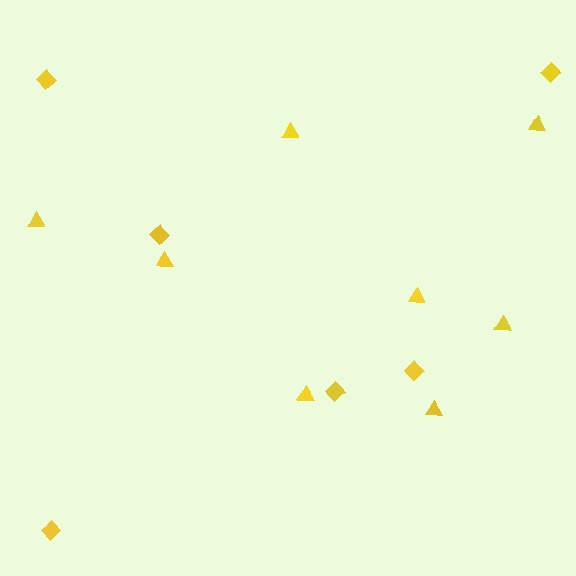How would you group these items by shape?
There are 2 groups: one group of diamonds (6) and one group of triangles (8).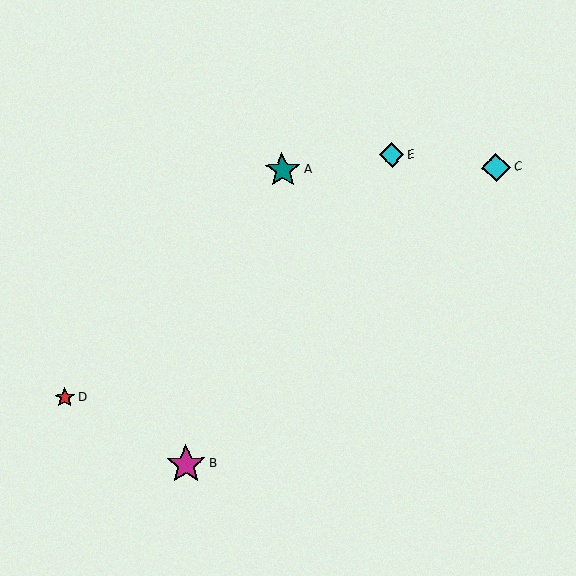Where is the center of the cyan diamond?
The center of the cyan diamond is at (392, 155).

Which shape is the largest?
The magenta star (labeled B) is the largest.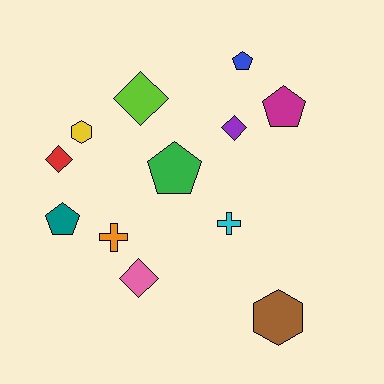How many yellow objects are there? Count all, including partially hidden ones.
There is 1 yellow object.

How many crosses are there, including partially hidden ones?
There are 2 crosses.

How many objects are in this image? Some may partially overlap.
There are 12 objects.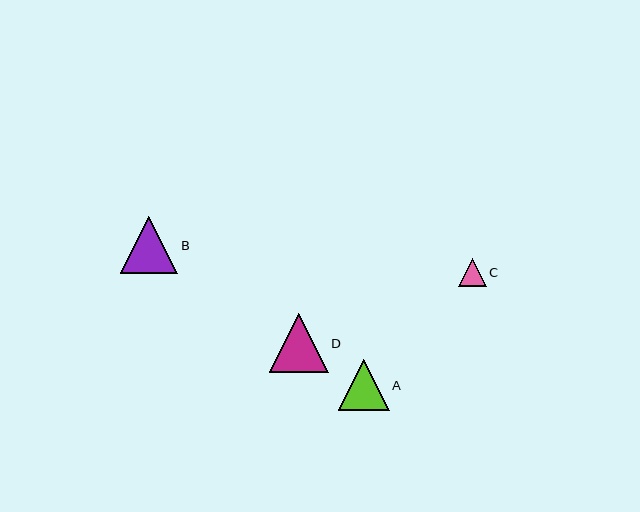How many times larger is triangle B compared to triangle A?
Triangle B is approximately 1.1 times the size of triangle A.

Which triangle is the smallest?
Triangle C is the smallest with a size of approximately 28 pixels.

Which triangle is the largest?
Triangle D is the largest with a size of approximately 59 pixels.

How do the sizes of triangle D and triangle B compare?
Triangle D and triangle B are approximately the same size.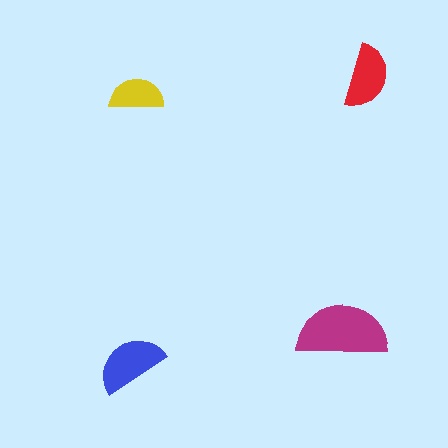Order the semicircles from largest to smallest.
the magenta one, the blue one, the red one, the yellow one.